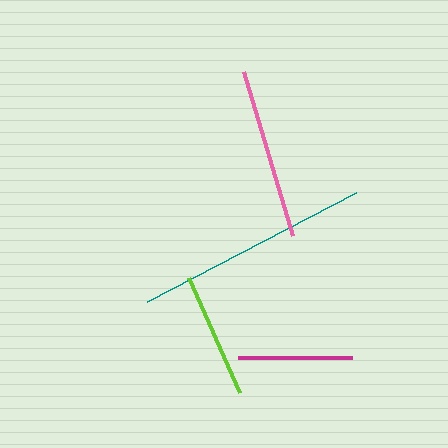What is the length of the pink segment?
The pink segment is approximately 171 pixels long.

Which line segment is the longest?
The teal line is the longest at approximately 237 pixels.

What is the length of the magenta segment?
The magenta segment is approximately 114 pixels long.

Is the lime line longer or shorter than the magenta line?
The lime line is longer than the magenta line.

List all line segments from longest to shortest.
From longest to shortest: teal, pink, lime, magenta.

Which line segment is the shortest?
The magenta line is the shortest at approximately 114 pixels.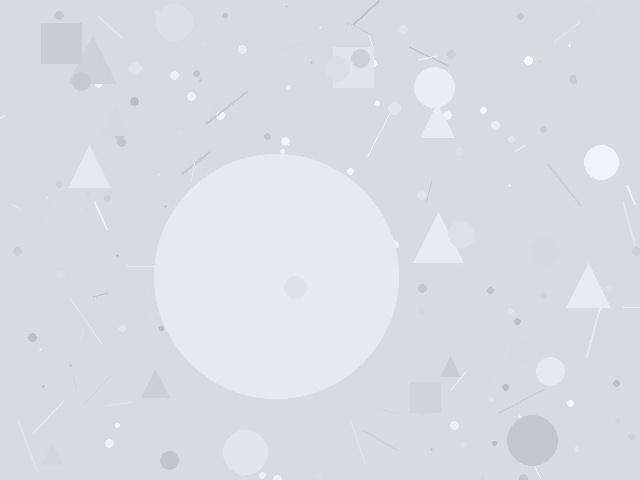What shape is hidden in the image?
A circle is hidden in the image.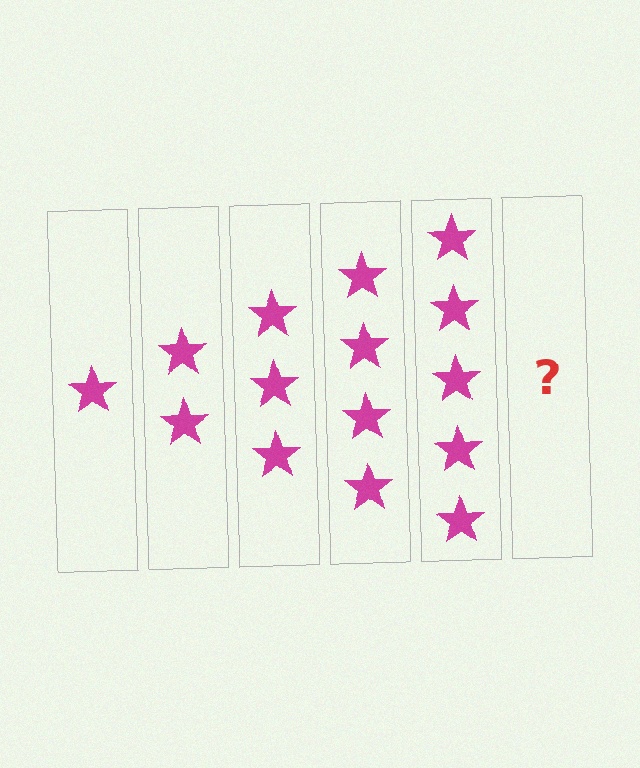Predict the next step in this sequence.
The next step is 6 stars.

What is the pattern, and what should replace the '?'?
The pattern is that each step adds one more star. The '?' should be 6 stars.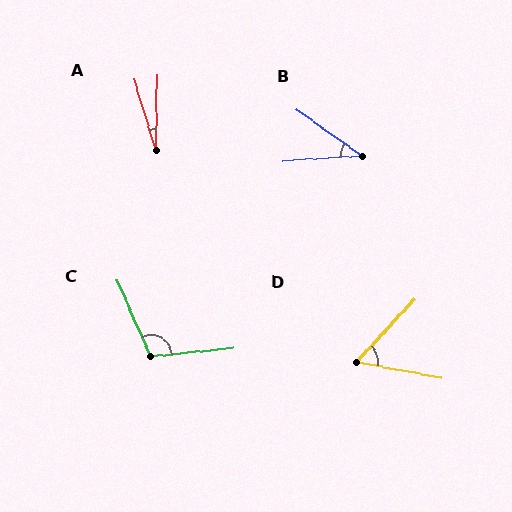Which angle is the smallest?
A, at approximately 18 degrees.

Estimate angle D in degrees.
Approximately 58 degrees.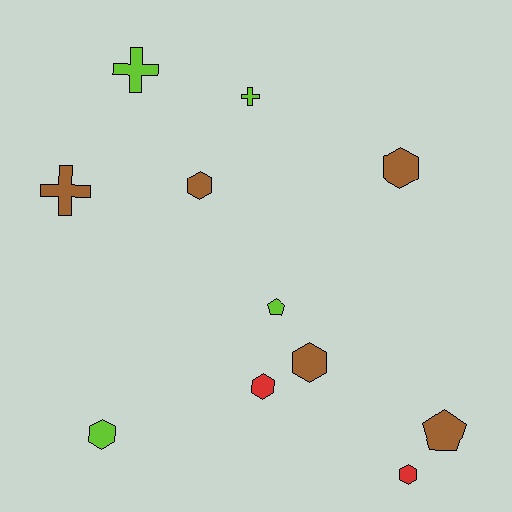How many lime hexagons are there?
There is 1 lime hexagon.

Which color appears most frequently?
Brown, with 5 objects.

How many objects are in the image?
There are 11 objects.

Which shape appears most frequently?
Hexagon, with 6 objects.